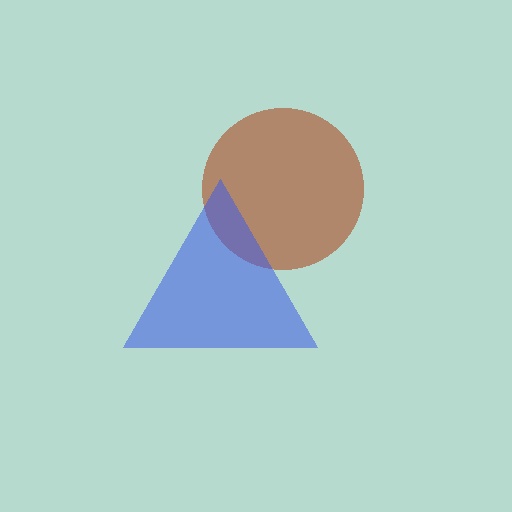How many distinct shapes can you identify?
There are 2 distinct shapes: a brown circle, a blue triangle.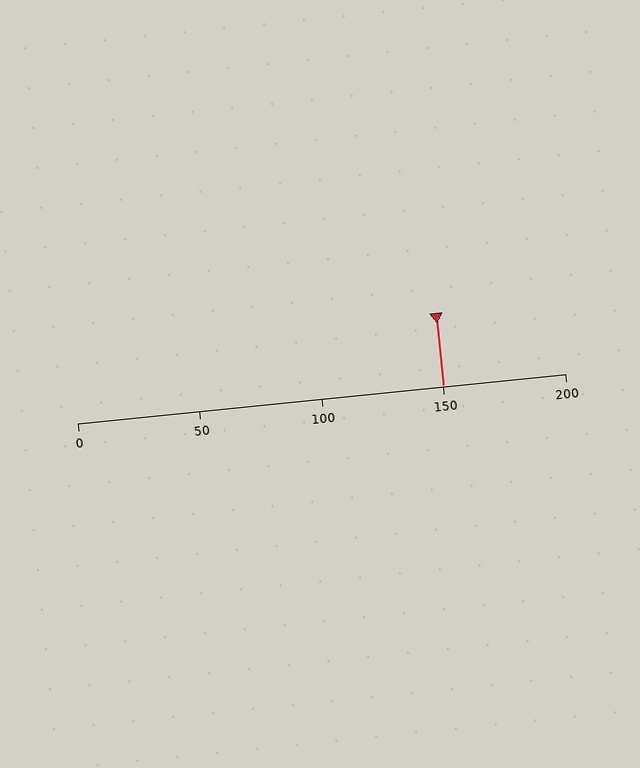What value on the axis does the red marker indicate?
The marker indicates approximately 150.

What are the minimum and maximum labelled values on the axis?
The axis runs from 0 to 200.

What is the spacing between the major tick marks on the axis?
The major ticks are spaced 50 apart.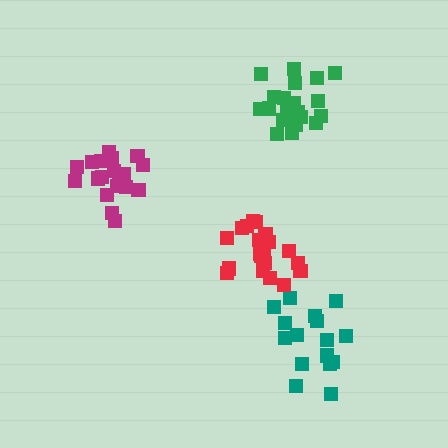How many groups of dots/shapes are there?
There are 4 groups.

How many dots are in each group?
Group 1: 16 dots, Group 2: 21 dots, Group 3: 20 dots, Group 4: 21 dots (78 total).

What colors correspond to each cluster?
The clusters are colored: teal, red, magenta, green.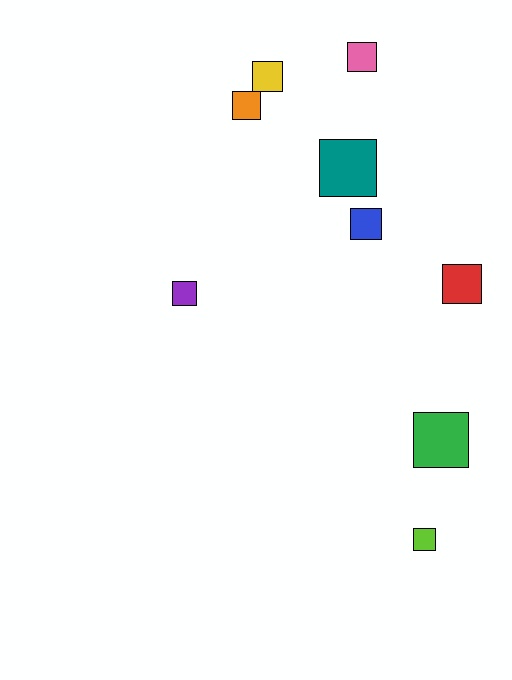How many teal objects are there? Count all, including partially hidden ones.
There is 1 teal object.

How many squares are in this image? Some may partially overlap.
There are 9 squares.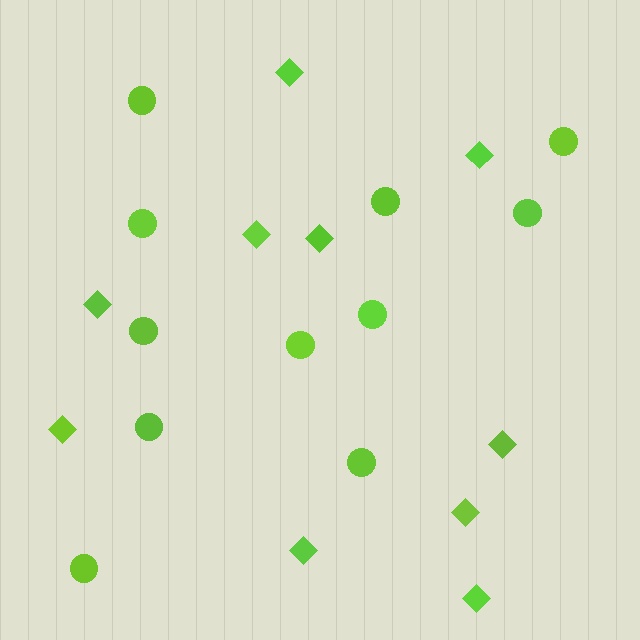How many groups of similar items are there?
There are 2 groups: one group of circles (11) and one group of diamonds (10).